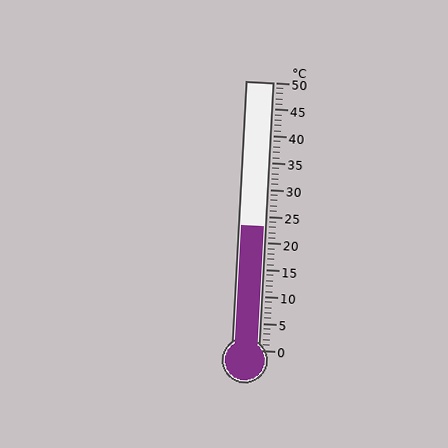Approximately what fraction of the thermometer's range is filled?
The thermometer is filled to approximately 45% of its range.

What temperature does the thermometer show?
The thermometer shows approximately 23°C.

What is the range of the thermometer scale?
The thermometer scale ranges from 0°C to 50°C.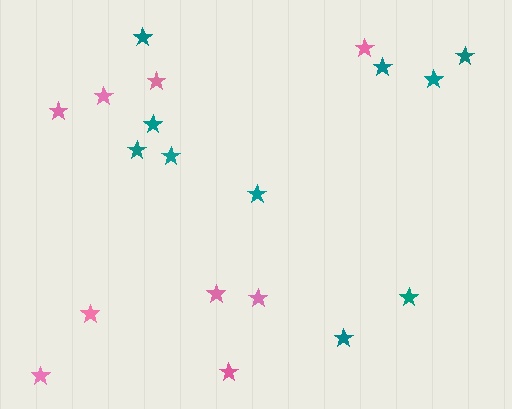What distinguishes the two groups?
There are 2 groups: one group of teal stars (10) and one group of pink stars (9).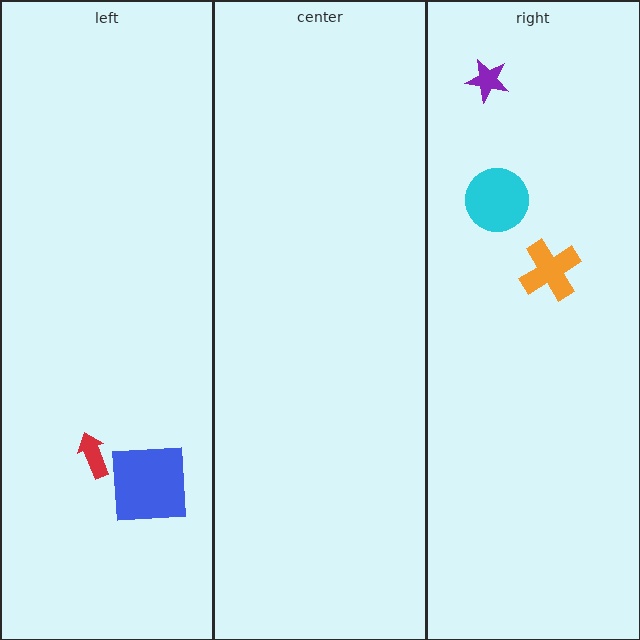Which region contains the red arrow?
The left region.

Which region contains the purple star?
The right region.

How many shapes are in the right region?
3.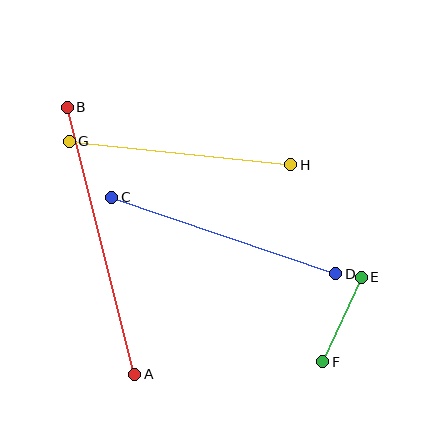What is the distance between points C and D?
The distance is approximately 237 pixels.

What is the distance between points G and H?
The distance is approximately 222 pixels.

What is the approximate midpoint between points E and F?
The midpoint is at approximately (342, 320) pixels.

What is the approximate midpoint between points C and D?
The midpoint is at approximately (224, 235) pixels.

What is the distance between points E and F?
The distance is approximately 93 pixels.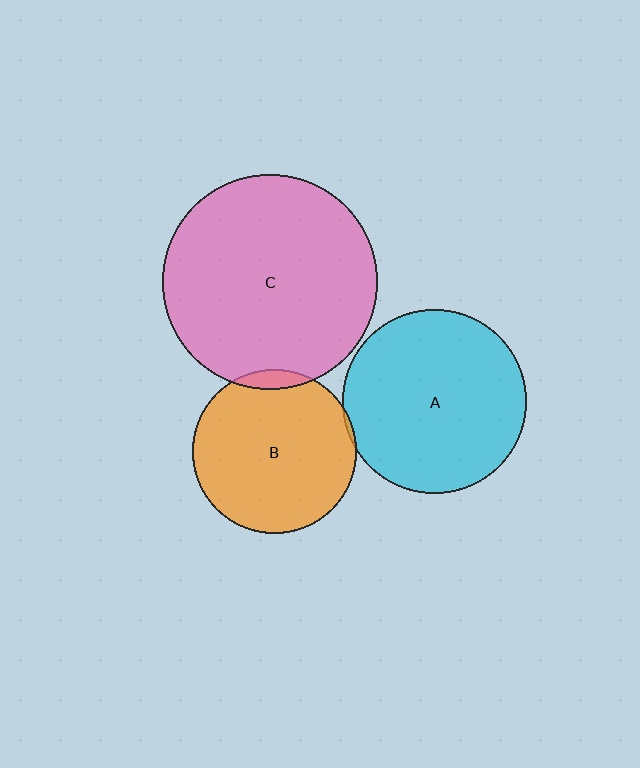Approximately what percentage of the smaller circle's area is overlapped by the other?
Approximately 5%.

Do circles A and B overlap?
Yes.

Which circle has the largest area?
Circle C (pink).